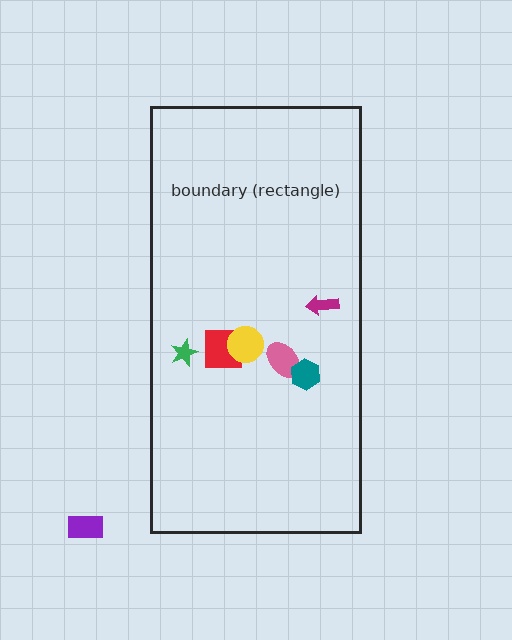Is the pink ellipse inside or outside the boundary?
Inside.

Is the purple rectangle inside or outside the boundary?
Outside.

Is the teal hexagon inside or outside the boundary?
Inside.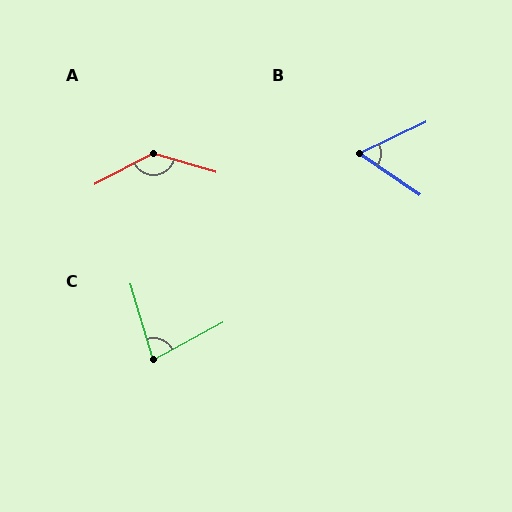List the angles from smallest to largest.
B (59°), C (78°), A (136°).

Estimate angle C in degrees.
Approximately 78 degrees.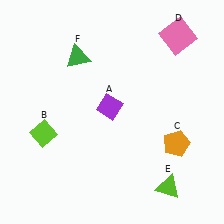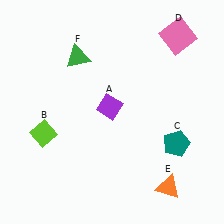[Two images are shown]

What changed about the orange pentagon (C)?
In Image 1, C is orange. In Image 2, it changed to teal.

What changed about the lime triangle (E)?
In Image 1, E is lime. In Image 2, it changed to orange.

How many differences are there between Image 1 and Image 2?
There are 2 differences between the two images.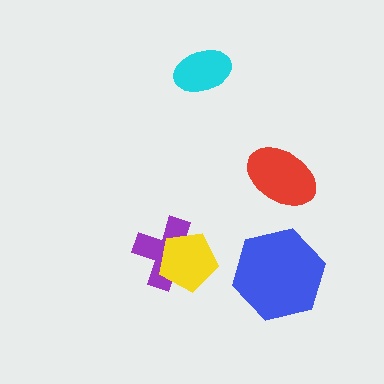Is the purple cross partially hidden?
Yes, it is partially covered by another shape.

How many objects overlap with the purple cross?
1 object overlaps with the purple cross.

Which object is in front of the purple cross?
The yellow pentagon is in front of the purple cross.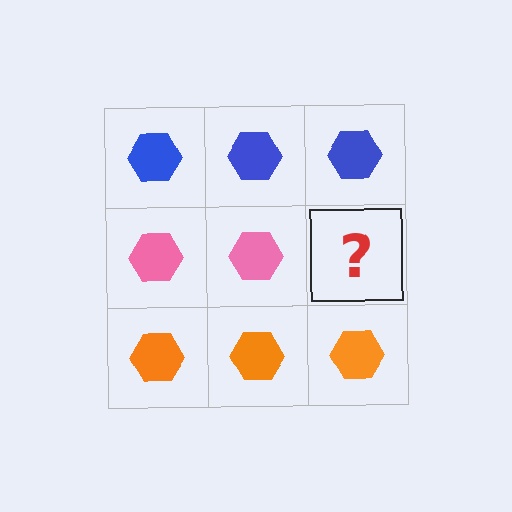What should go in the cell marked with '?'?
The missing cell should contain a pink hexagon.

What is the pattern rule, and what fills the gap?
The rule is that each row has a consistent color. The gap should be filled with a pink hexagon.